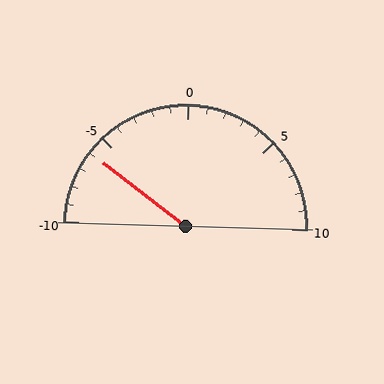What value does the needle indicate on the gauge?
The needle indicates approximately -6.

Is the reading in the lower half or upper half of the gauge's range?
The reading is in the lower half of the range (-10 to 10).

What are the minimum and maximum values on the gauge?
The gauge ranges from -10 to 10.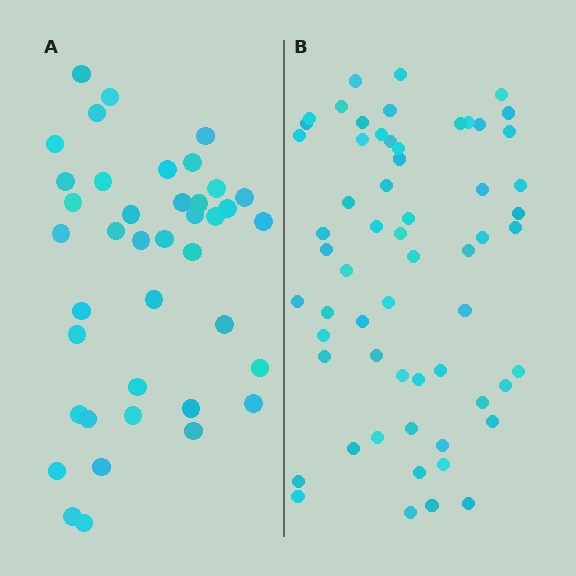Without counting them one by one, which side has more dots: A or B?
Region B (the right region) has more dots.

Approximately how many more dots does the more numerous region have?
Region B has approximately 20 more dots than region A.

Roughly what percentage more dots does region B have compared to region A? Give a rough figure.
About 50% more.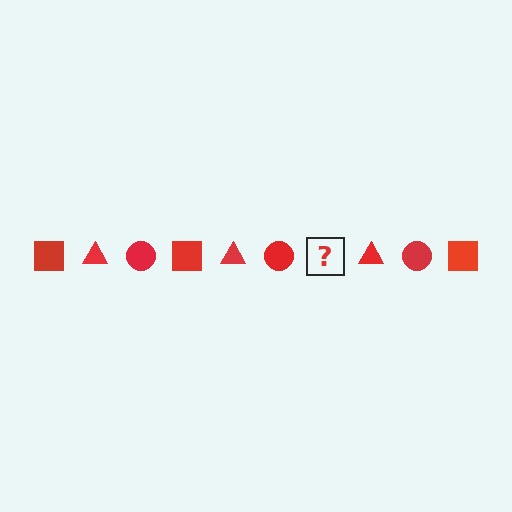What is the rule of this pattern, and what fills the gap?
The rule is that the pattern cycles through square, triangle, circle shapes in red. The gap should be filled with a red square.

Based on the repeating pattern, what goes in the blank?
The blank should be a red square.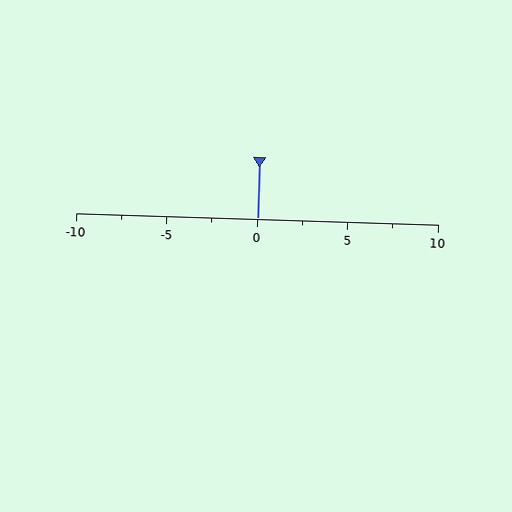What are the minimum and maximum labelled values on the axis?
The axis runs from -10 to 10.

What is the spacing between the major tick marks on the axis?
The major ticks are spaced 5 apart.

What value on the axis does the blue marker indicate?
The marker indicates approximately 0.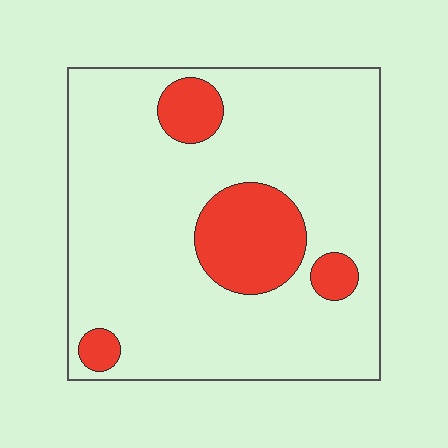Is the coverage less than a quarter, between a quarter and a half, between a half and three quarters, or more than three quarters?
Less than a quarter.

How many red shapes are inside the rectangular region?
4.